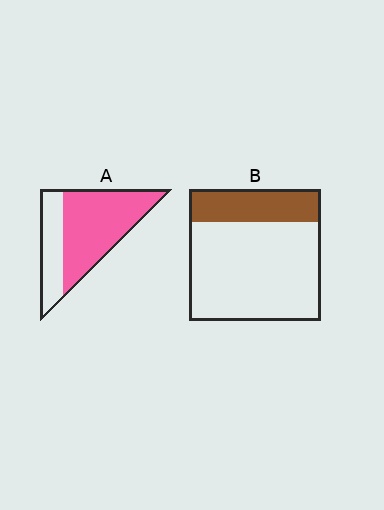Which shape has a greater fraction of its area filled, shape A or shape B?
Shape A.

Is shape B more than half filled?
No.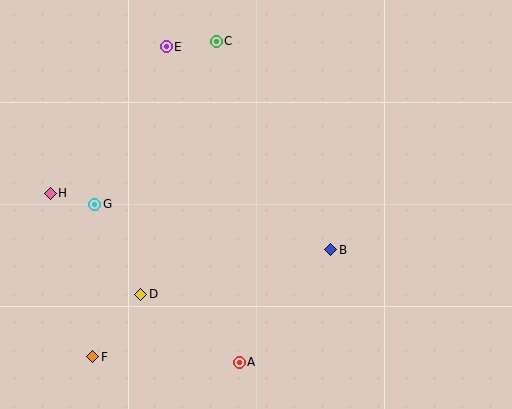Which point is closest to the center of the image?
Point B at (331, 250) is closest to the center.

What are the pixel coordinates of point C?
Point C is at (216, 41).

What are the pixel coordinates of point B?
Point B is at (331, 250).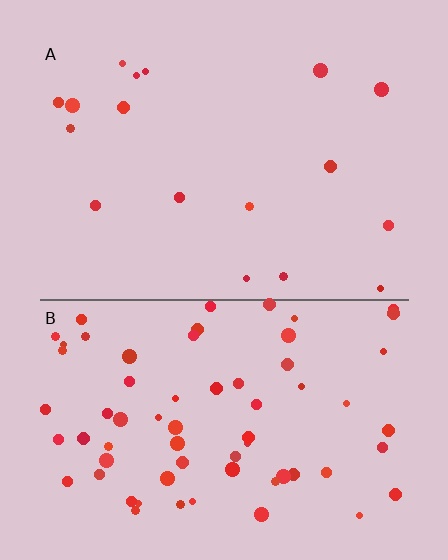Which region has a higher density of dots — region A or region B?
B (the bottom).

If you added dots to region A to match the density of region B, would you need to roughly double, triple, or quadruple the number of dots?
Approximately quadruple.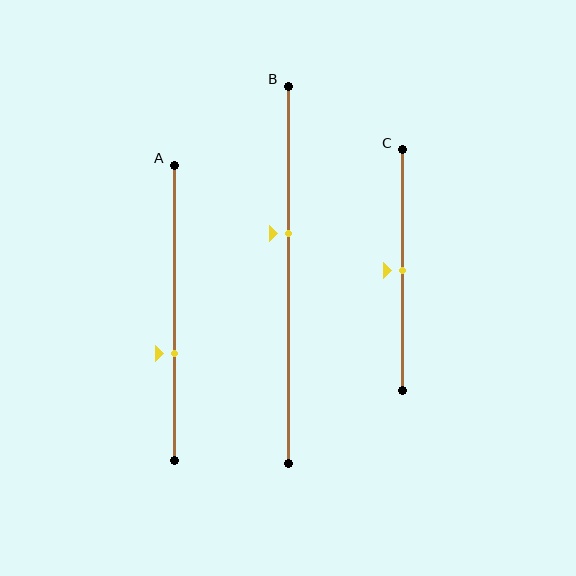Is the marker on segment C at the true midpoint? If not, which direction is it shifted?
Yes, the marker on segment C is at the true midpoint.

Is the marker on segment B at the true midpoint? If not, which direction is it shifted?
No, the marker on segment B is shifted upward by about 11% of the segment length.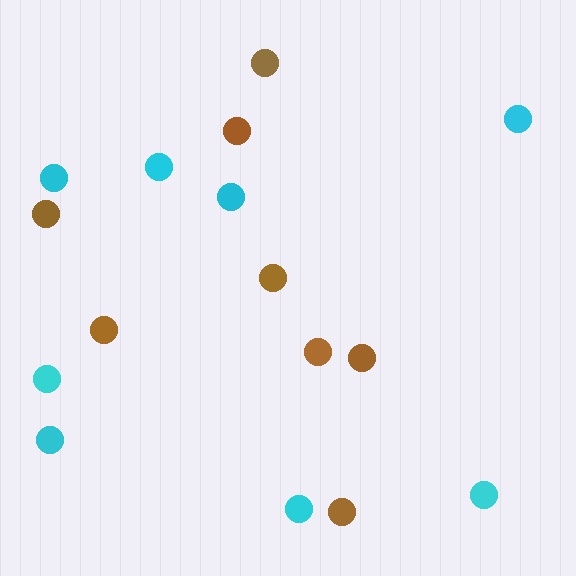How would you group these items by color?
There are 2 groups: one group of brown circles (8) and one group of cyan circles (8).